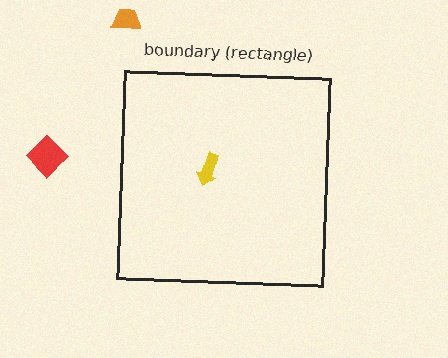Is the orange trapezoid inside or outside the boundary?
Outside.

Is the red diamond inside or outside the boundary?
Outside.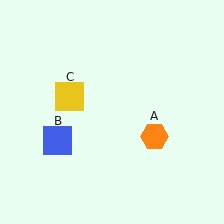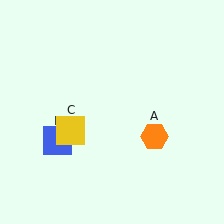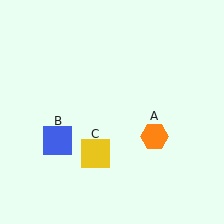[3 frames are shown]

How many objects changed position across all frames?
1 object changed position: yellow square (object C).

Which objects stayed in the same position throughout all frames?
Orange hexagon (object A) and blue square (object B) remained stationary.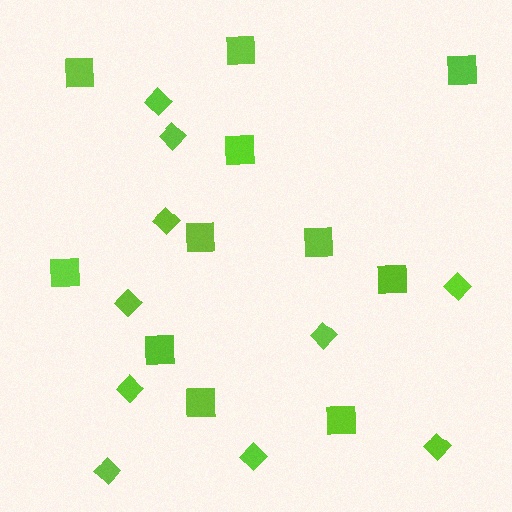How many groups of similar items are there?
There are 2 groups: one group of diamonds (10) and one group of squares (11).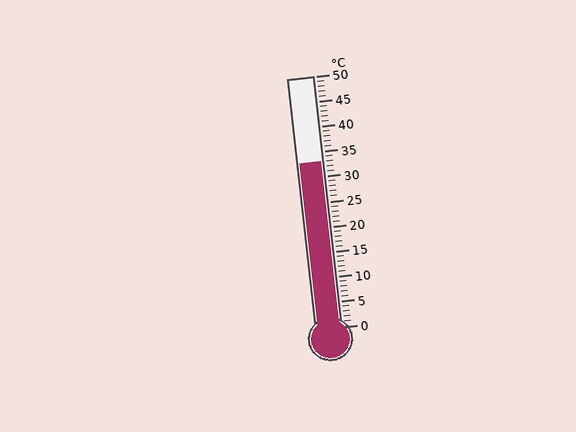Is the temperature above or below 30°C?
The temperature is above 30°C.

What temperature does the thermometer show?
The thermometer shows approximately 33°C.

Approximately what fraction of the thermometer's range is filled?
The thermometer is filled to approximately 65% of its range.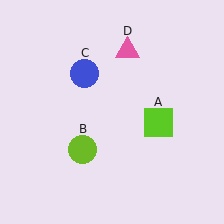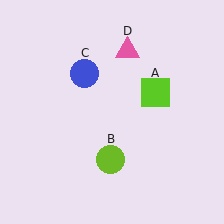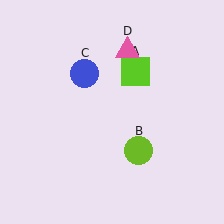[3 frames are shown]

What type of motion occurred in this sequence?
The lime square (object A), lime circle (object B) rotated counterclockwise around the center of the scene.